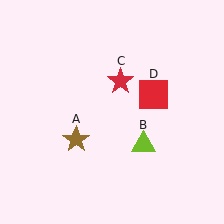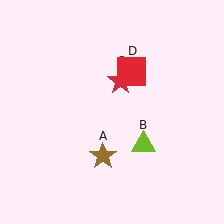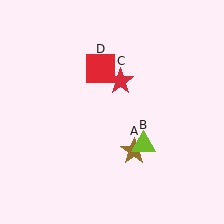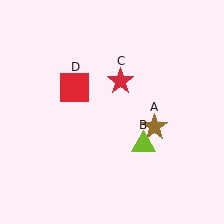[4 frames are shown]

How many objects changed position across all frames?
2 objects changed position: brown star (object A), red square (object D).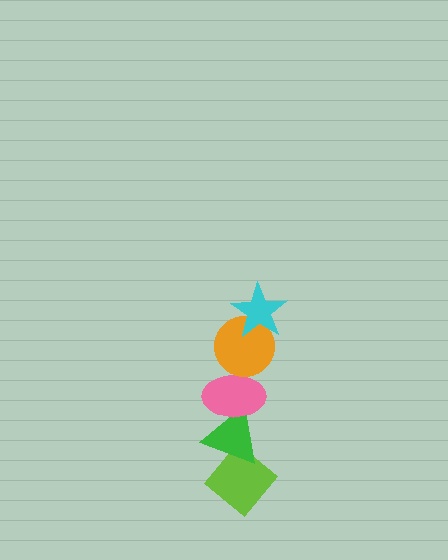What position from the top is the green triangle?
The green triangle is 4th from the top.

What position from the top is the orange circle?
The orange circle is 2nd from the top.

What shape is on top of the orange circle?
The cyan star is on top of the orange circle.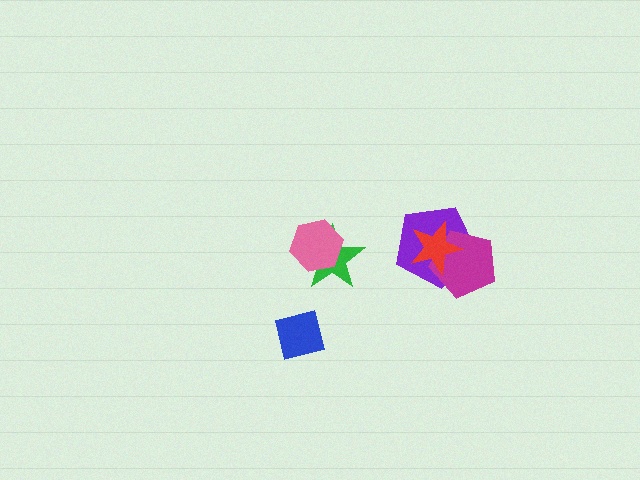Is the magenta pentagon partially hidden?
Yes, it is partially covered by another shape.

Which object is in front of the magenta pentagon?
The red star is in front of the magenta pentagon.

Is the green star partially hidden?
Yes, it is partially covered by another shape.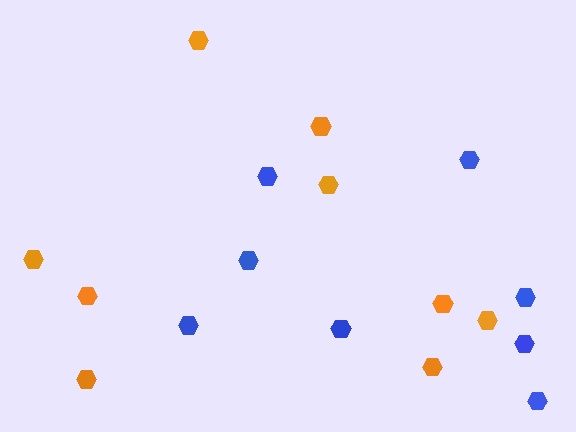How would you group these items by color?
There are 2 groups: one group of orange hexagons (9) and one group of blue hexagons (8).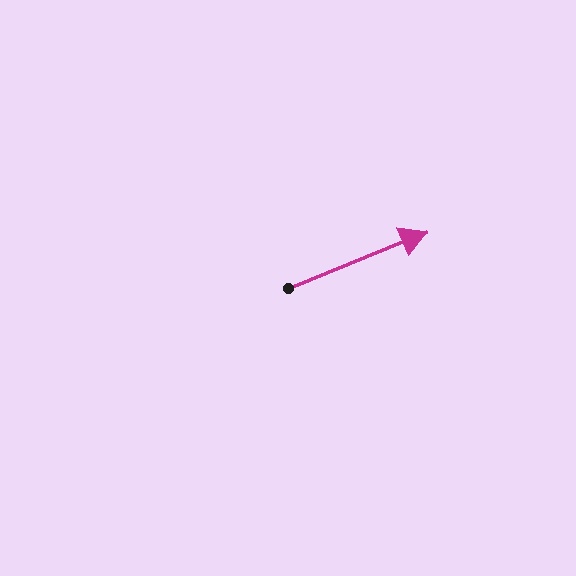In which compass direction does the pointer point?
East.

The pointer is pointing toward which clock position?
Roughly 2 o'clock.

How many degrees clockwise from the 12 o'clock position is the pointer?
Approximately 68 degrees.